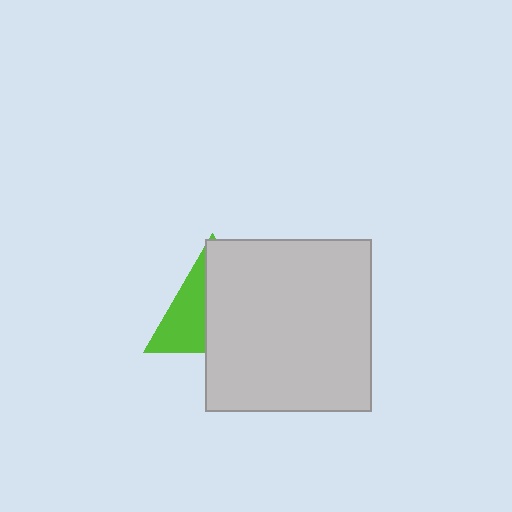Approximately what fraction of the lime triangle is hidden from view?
Roughly 59% of the lime triangle is hidden behind the light gray rectangle.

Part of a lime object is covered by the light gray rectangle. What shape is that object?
It is a triangle.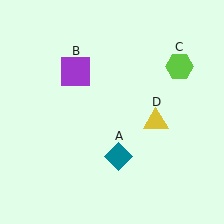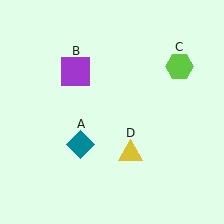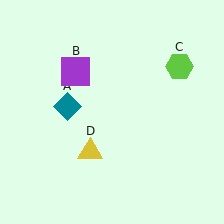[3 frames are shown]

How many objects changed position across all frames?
2 objects changed position: teal diamond (object A), yellow triangle (object D).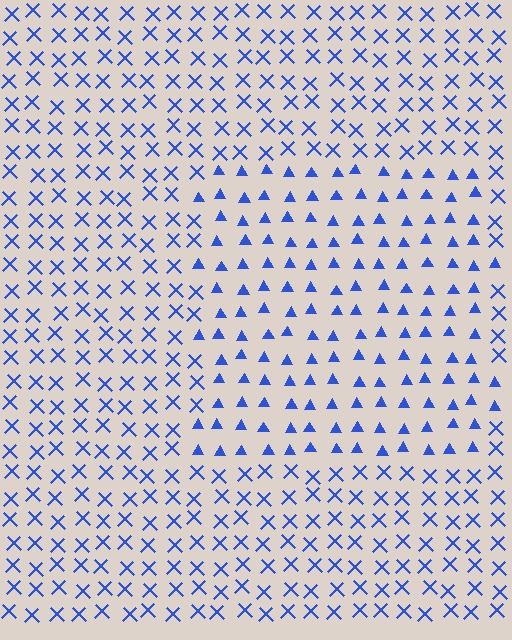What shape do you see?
I see a rectangle.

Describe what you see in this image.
The image is filled with small blue elements arranged in a uniform grid. A rectangle-shaped region contains triangles, while the surrounding area contains X marks. The boundary is defined purely by the change in element shape.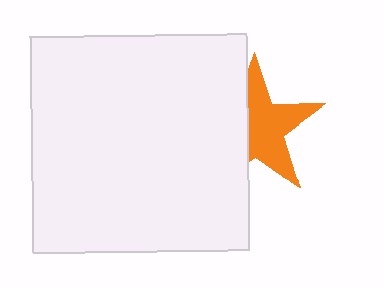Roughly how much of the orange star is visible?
About half of it is visible (roughly 58%).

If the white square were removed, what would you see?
You would see the complete orange star.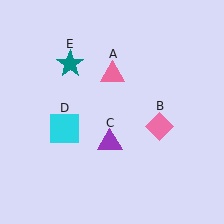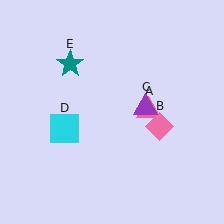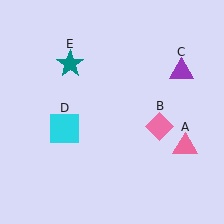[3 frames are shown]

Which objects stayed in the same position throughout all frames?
Pink diamond (object B) and cyan square (object D) and teal star (object E) remained stationary.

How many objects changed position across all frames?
2 objects changed position: pink triangle (object A), purple triangle (object C).